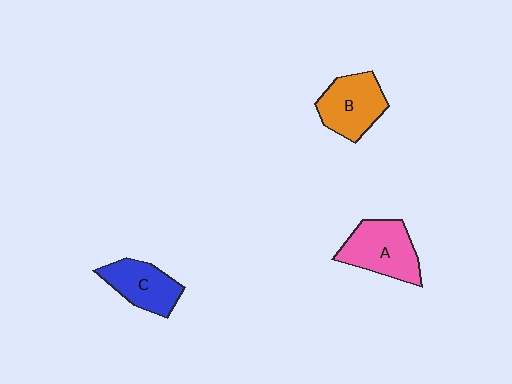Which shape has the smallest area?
Shape C (blue).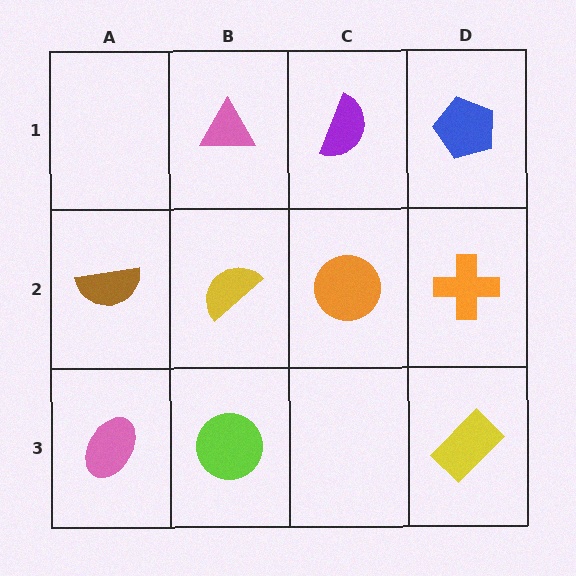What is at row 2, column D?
An orange cross.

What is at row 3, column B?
A lime circle.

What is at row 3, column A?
A pink ellipse.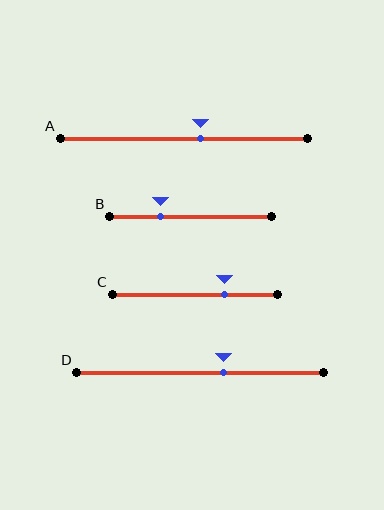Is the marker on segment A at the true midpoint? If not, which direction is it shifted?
No, the marker on segment A is shifted to the right by about 7% of the segment length.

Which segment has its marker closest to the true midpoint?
Segment A has its marker closest to the true midpoint.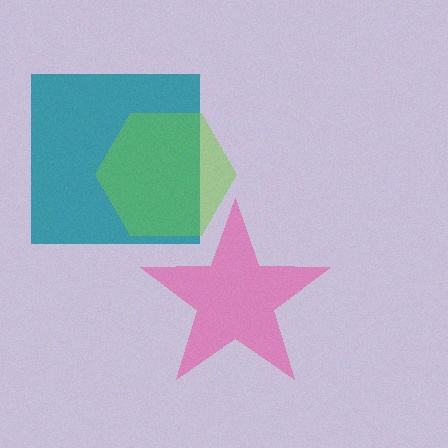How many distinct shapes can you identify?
There are 3 distinct shapes: a teal square, a lime hexagon, a pink star.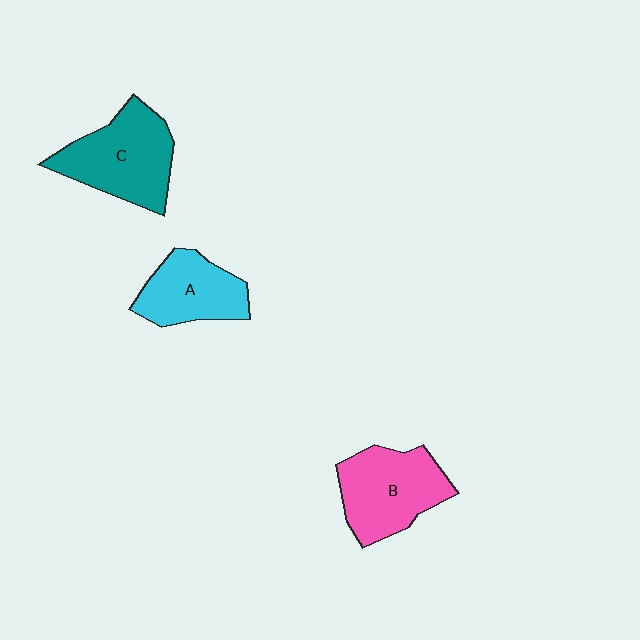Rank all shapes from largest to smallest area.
From largest to smallest: C (teal), B (pink), A (cyan).